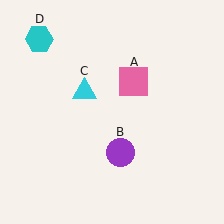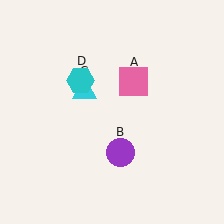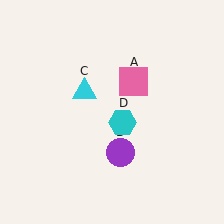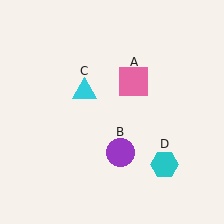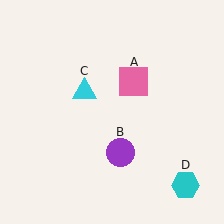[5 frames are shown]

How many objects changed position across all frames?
1 object changed position: cyan hexagon (object D).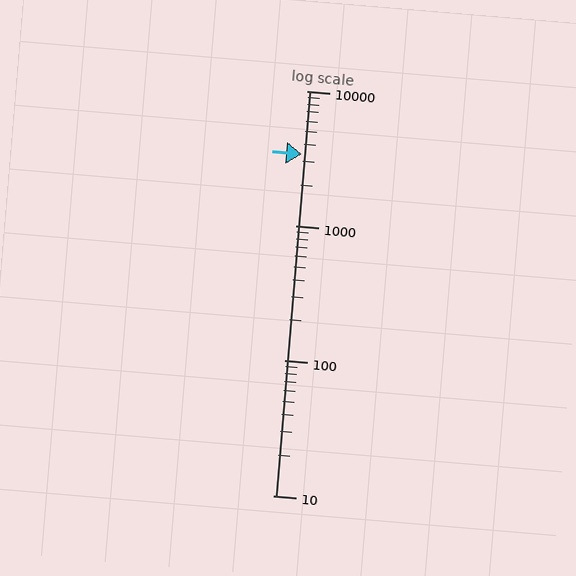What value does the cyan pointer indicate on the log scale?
The pointer indicates approximately 3400.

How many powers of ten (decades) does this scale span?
The scale spans 3 decades, from 10 to 10000.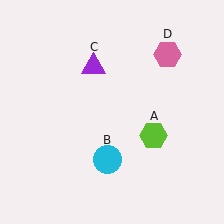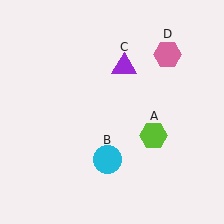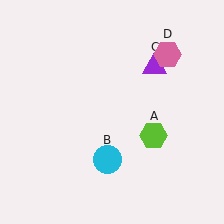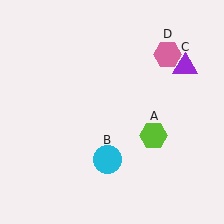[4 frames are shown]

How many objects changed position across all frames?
1 object changed position: purple triangle (object C).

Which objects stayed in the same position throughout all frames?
Lime hexagon (object A) and cyan circle (object B) and pink hexagon (object D) remained stationary.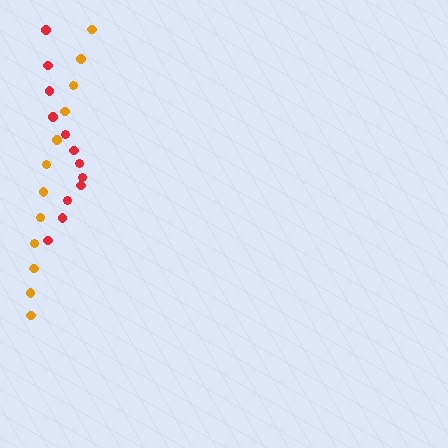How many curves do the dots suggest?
There are 2 distinct paths.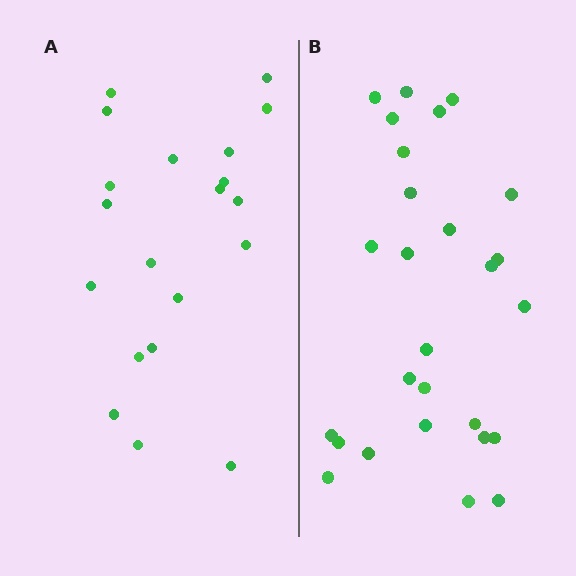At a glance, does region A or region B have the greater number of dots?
Region B (the right region) has more dots.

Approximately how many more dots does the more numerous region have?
Region B has roughly 8 or so more dots than region A.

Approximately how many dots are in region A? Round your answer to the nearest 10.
About 20 dots.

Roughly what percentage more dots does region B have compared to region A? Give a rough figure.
About 35% more.